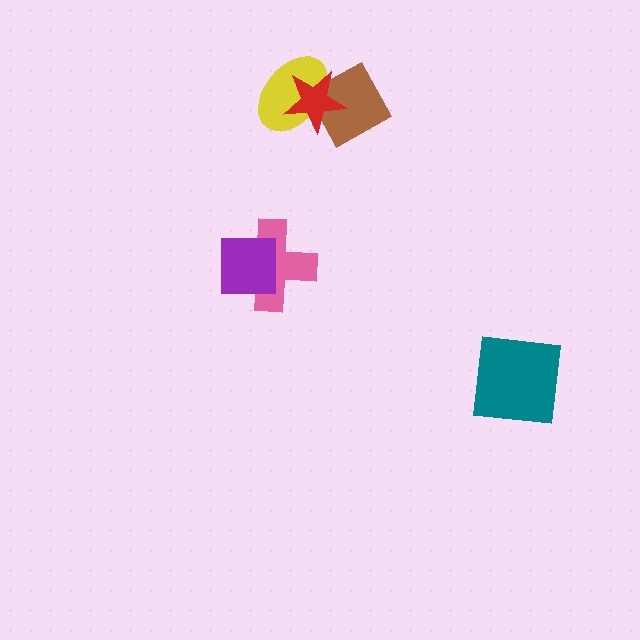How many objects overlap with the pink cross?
1 object overlaps with the pink cross.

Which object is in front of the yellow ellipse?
The red star is in front of the yellow ellipse.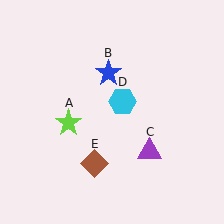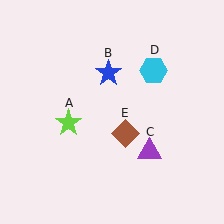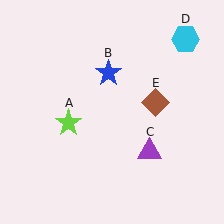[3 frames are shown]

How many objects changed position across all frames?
2 objects changed position: cyan hexagon (object D), brown diamond (object E).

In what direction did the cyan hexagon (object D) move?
The cyan hexagon (object D) moved up and to the right.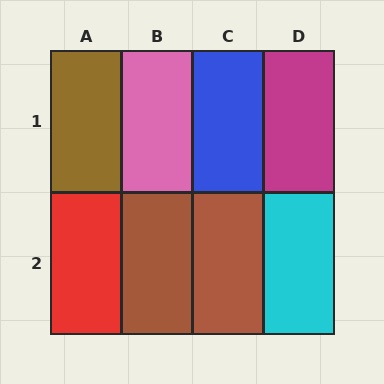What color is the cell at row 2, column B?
Brown.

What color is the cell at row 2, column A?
Red.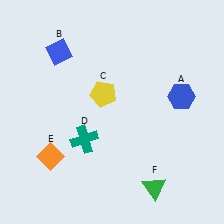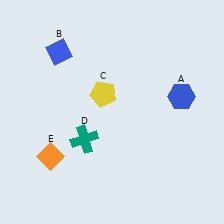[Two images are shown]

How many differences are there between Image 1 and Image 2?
There is 1 difference between the two images.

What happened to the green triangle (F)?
The green triangle (F) was removed in Image 2. It was in the bottom-right area of Image 1.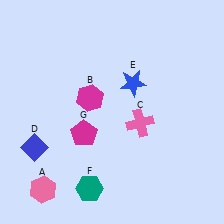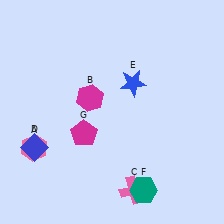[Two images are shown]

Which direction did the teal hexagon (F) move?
The teal hexagon (F) moved right.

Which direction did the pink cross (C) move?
The pink cross (C) moved down.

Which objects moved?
The objects that moved are: the pink hexagon (A), the pink cross (C), the teal hexagon (F).